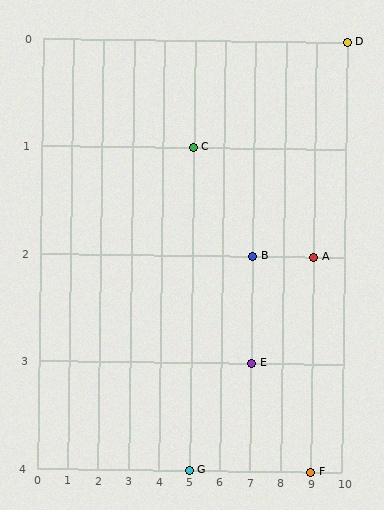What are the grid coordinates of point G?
Point G is at grid coordinates (5, 4).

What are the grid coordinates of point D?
Point D is at grid coordinates (10, 0).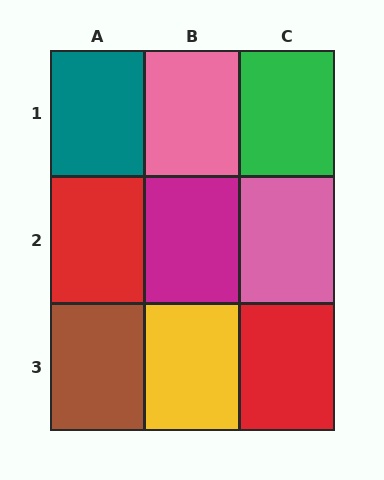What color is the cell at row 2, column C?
Pink.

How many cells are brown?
1 cell is brown.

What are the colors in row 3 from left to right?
Brown, yellow, red.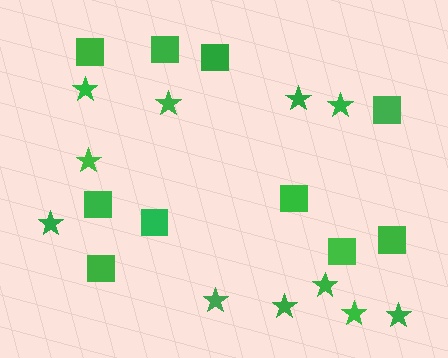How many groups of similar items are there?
There are 2 groups: one group of stars (11) and one group of squares (10).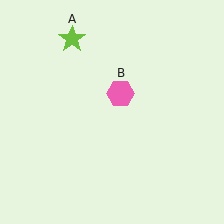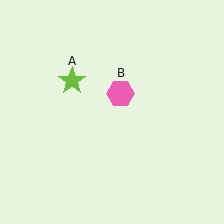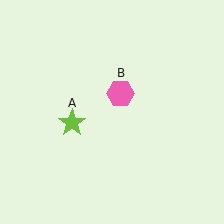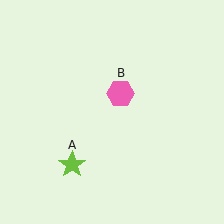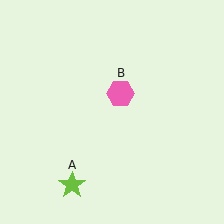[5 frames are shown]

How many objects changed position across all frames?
1 object changed position: lime star (object A).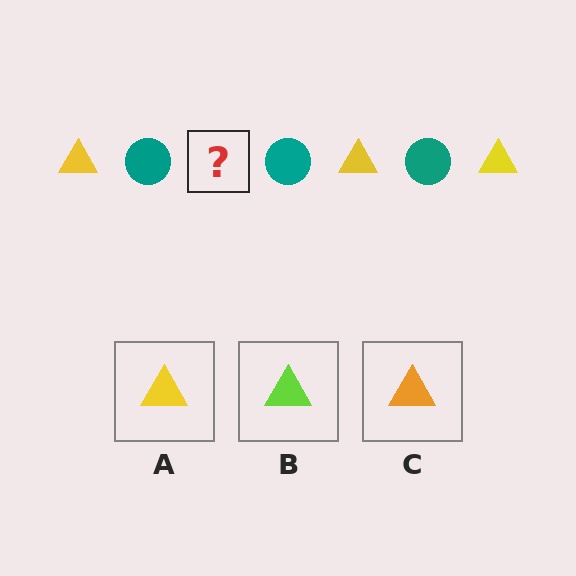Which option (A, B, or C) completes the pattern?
A.